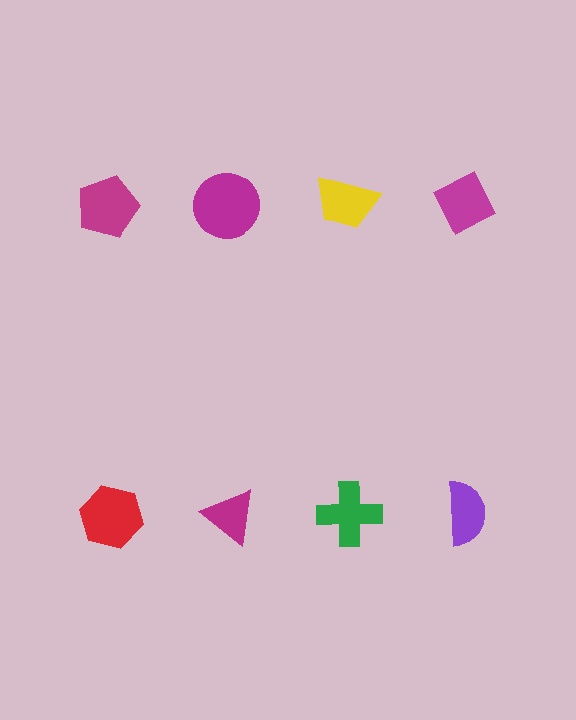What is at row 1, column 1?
A magenta pentagon.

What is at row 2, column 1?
A red hexagon.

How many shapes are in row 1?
4 shapes.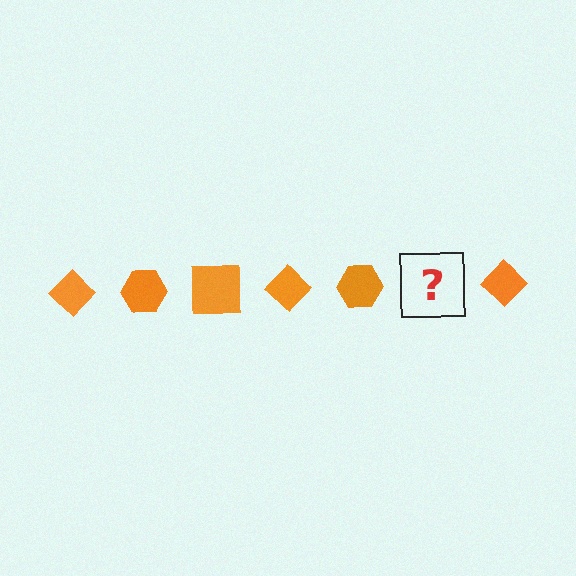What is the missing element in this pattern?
The missing element is an orange square.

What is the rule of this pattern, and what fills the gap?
The rule is that the pattern cycles through diamond, hexagon, square shapes in orange. The gap should be filled with an orange square.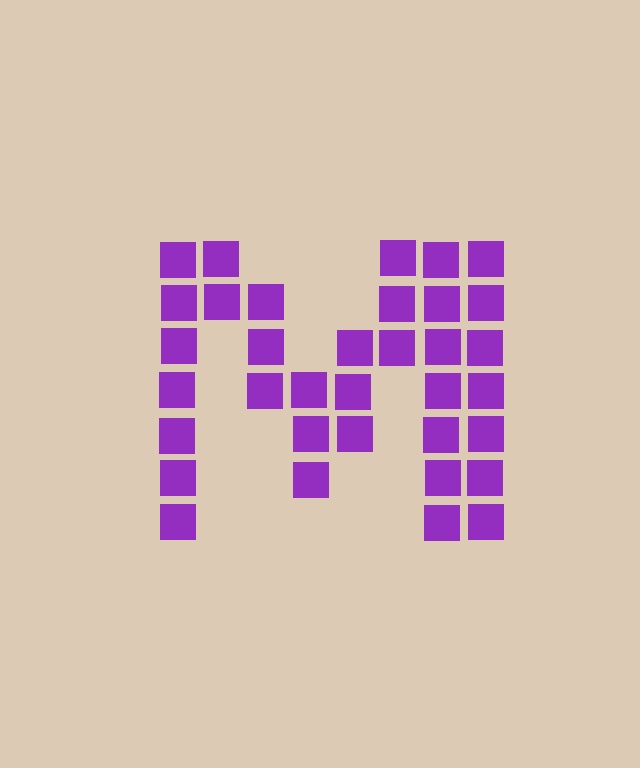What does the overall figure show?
The overall figure shows the letter M.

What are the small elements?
The small elements are squares.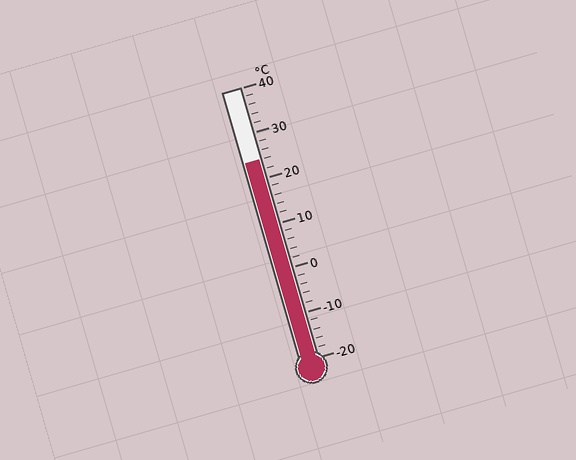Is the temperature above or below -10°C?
The temperature is above -10°C.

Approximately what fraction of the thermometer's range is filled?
The thermometer is filled to approximately 75% of its range.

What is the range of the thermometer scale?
The thermometer scale ranges from -20°C to 40°C.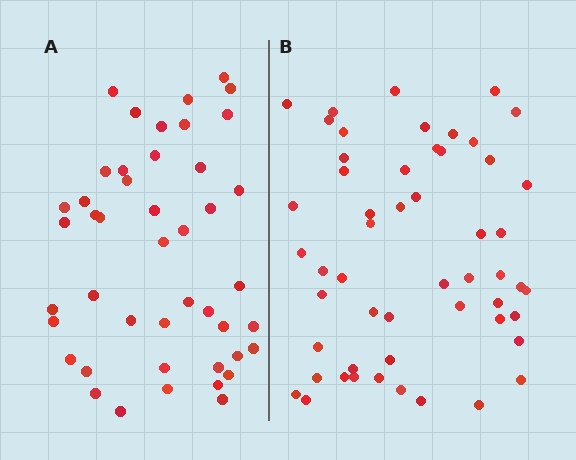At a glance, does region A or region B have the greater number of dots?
Region B (the right region) has more dots.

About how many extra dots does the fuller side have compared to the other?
Region B has roughly 8 or so more dots than region A.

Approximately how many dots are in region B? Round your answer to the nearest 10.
About 50 dots. (The exact count is 53, which rounds to 50.)